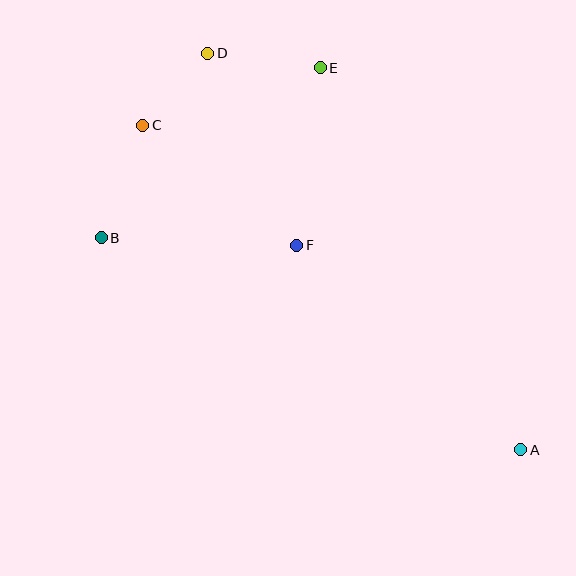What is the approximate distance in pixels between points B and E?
The distance between B and E is approximately 277 pixels.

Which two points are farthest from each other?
Points A and D are farthest from each other.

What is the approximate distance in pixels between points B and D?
The distance between B and D is approximately 213 pixels.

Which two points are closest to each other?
Points C and D are closest to each other.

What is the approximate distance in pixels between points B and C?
The distance between B and C is approximately 120 pixels.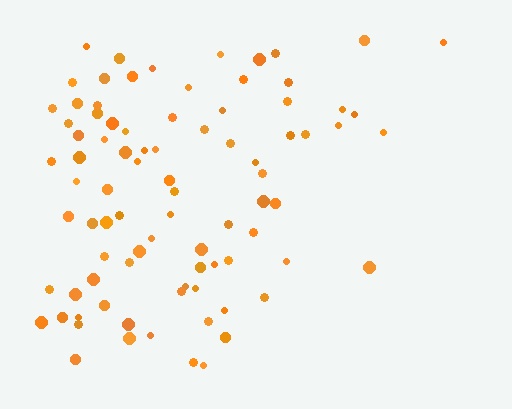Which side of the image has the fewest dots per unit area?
The right.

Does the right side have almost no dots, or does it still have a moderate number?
Still a moderate number, just noticeably fewer than the left.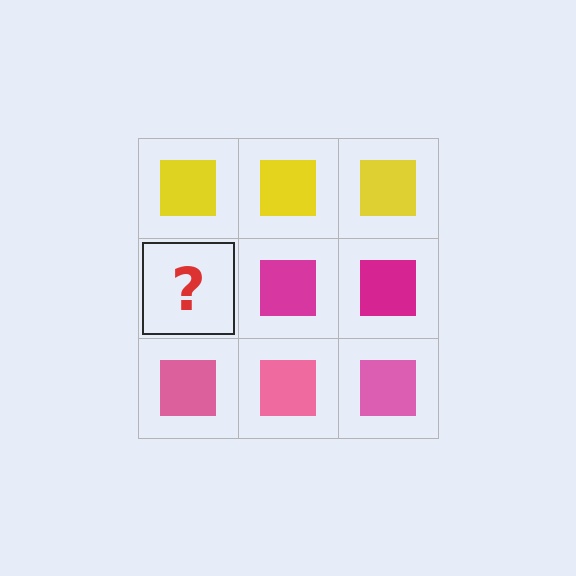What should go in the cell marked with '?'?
The missing cell should contain a magenta square.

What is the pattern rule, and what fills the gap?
The rule is that each row has a consistent color. The gap should be filled with a magenta square.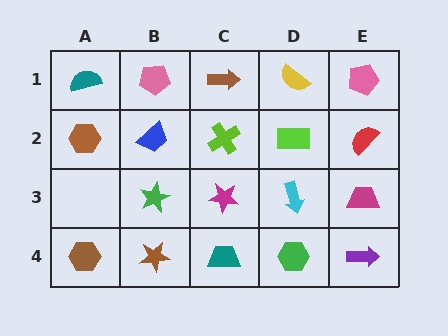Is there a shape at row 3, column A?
No, that cell is empty.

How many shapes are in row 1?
5 shapes.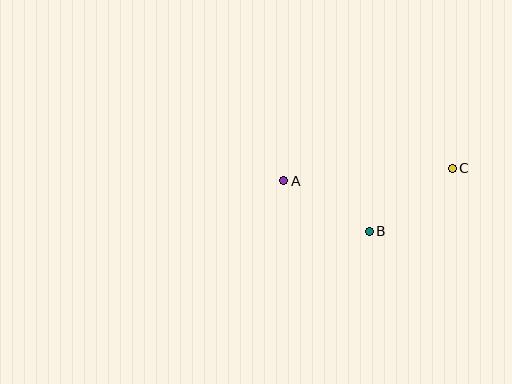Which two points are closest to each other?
Points A and B are closest to each other.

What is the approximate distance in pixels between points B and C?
The distance between B and C is approximately 104 pixels.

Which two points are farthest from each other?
Points A and C are farthest from each other.